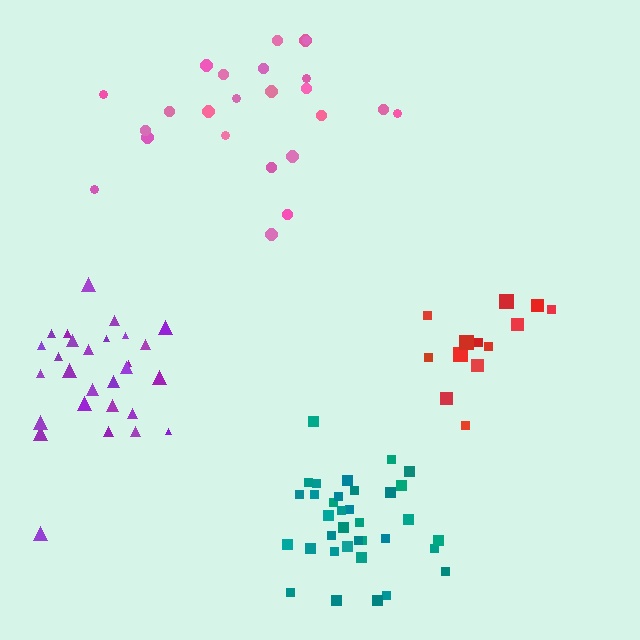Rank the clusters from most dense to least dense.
teal, purple, red, pink.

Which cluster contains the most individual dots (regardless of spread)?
Teal (35).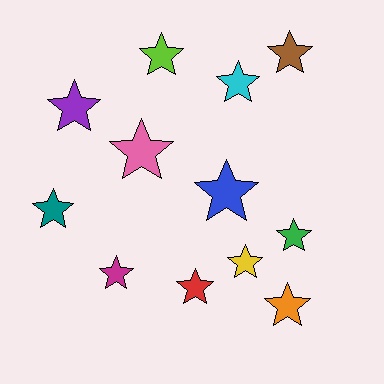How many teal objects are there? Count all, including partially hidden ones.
There is 1 teal object.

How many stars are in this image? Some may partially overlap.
There are 12 stars.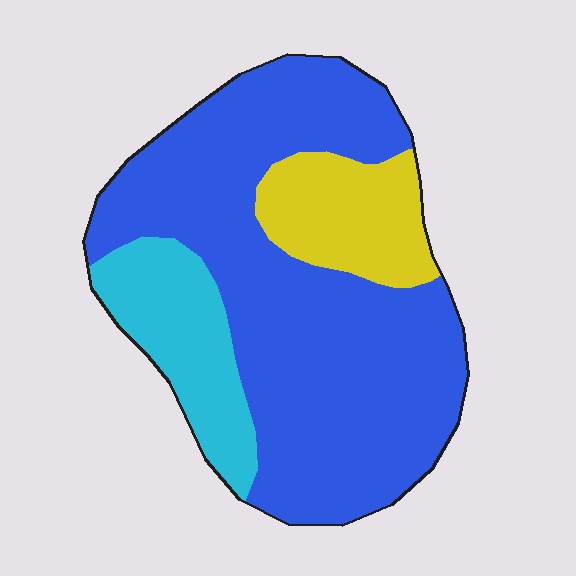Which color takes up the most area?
Blue, at roughly 70%.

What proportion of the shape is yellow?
Yellow covers about 15% of the shape.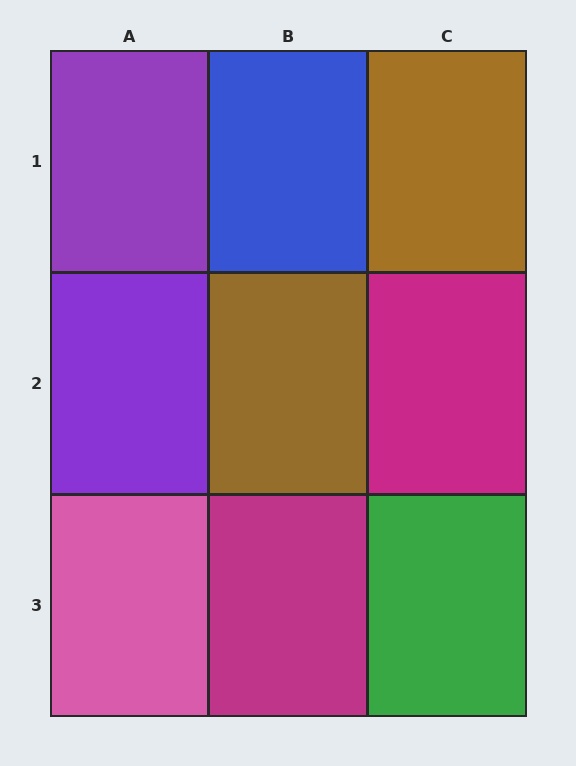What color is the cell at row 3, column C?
Green.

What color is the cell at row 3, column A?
Pink.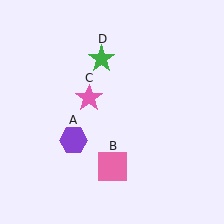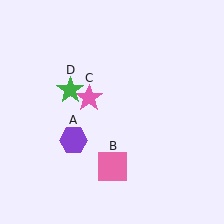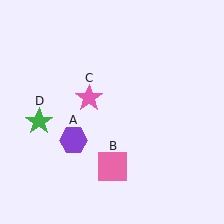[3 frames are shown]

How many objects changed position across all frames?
1 object changed position: green star (object D).